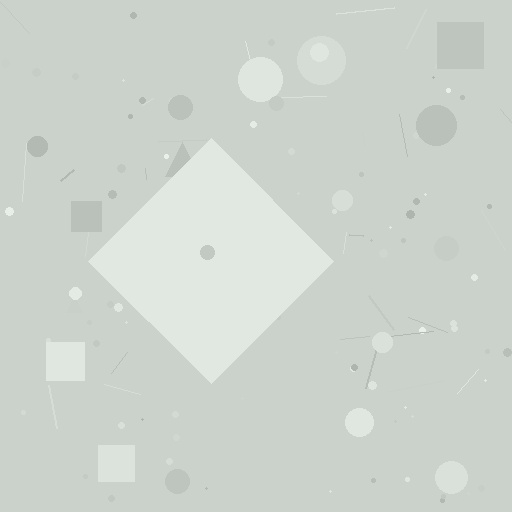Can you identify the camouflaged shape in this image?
The camouflaged shape is a diamond.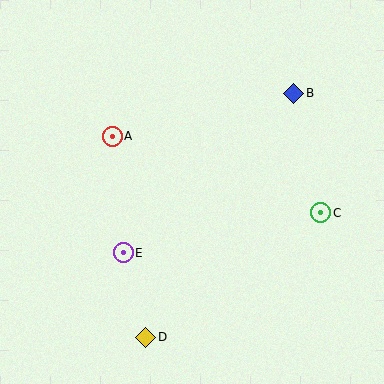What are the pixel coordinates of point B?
Point B is at (294, 93).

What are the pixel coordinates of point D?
Point D is at (146, 337).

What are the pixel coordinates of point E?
Point E is at (123, 253).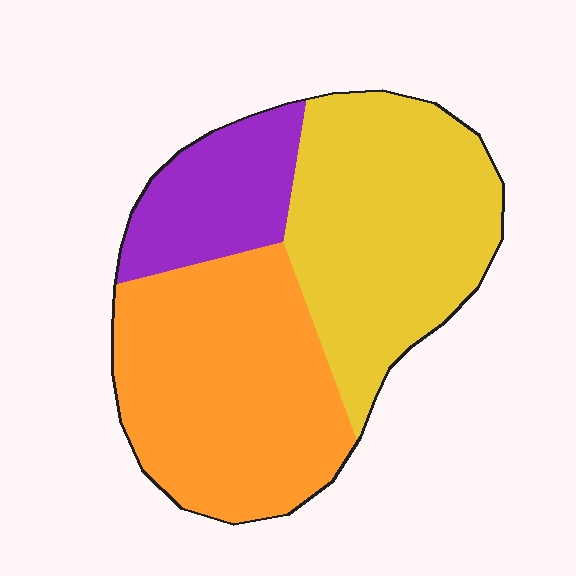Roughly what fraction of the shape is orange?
Orange covers 42% of the shape.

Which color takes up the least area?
Purple, at roughly 15%.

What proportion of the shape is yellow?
Yellow takes up about two fifths (2/5) of the shape.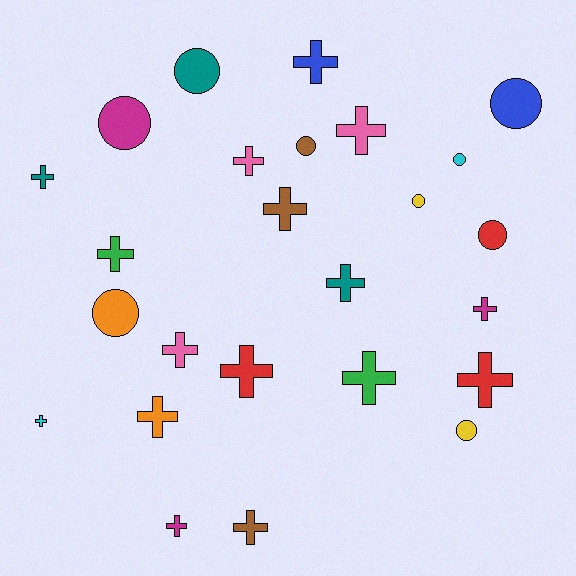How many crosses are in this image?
There are 16 crosses.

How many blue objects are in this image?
There are 2 blue objects.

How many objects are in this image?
There are 25 objects.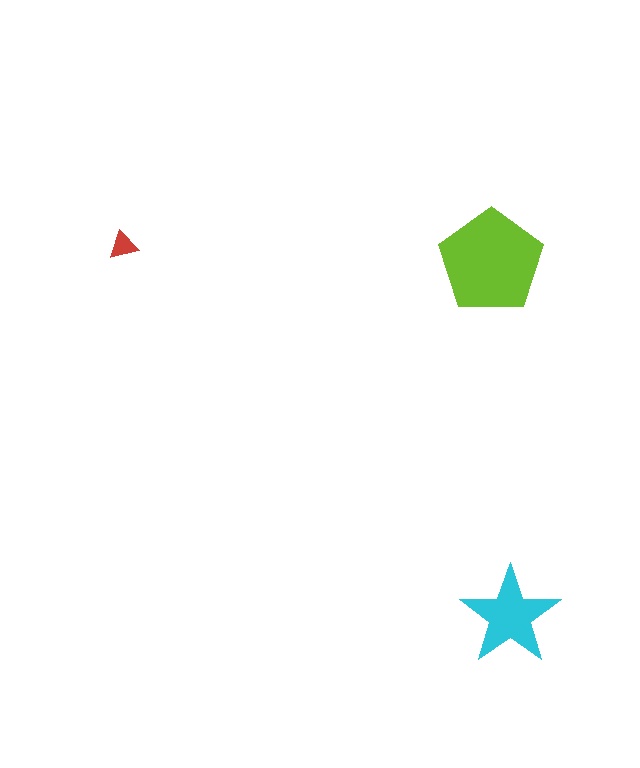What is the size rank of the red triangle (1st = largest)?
3rd.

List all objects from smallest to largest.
The red triangle, the cyan star, the lime pentagon.